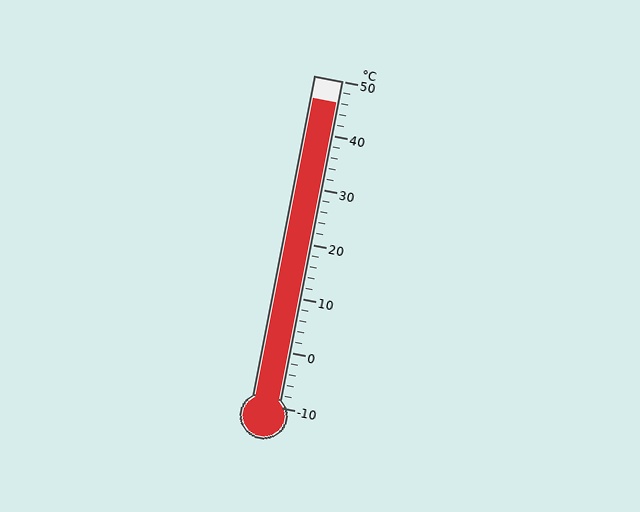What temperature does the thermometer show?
The thermometer shows approximately 46°C.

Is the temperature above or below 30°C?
The temperature is above 30°C.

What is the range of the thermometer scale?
The thermometer scale ranges from -10°C to 50°C.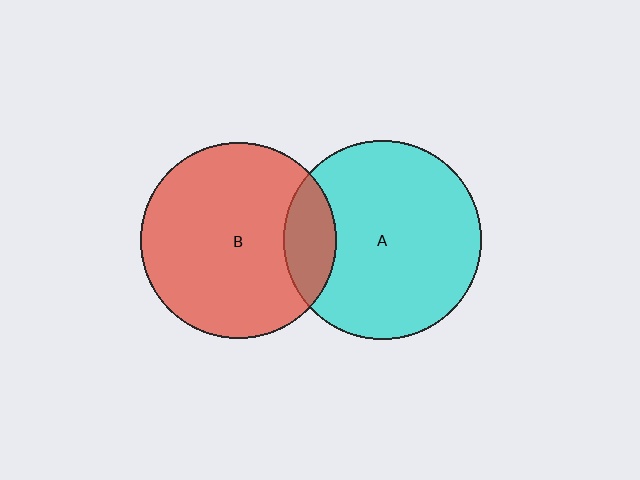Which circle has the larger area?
Circle A (cyan).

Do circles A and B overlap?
Yes.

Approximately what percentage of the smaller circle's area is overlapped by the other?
Approximately 15%.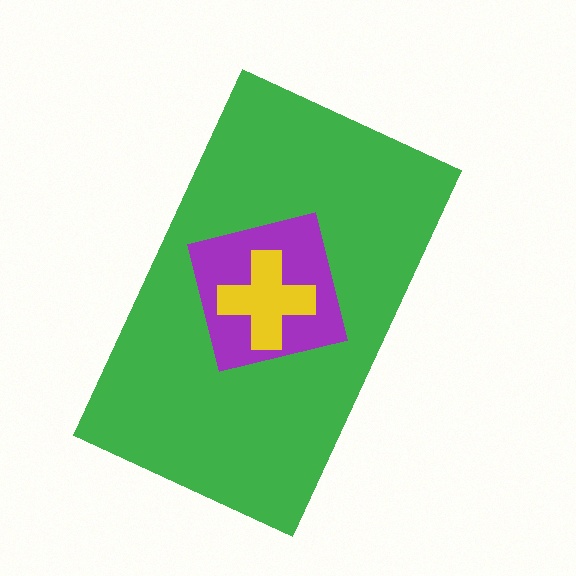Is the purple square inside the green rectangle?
Yes.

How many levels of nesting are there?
3.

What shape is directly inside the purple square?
The yellow cross.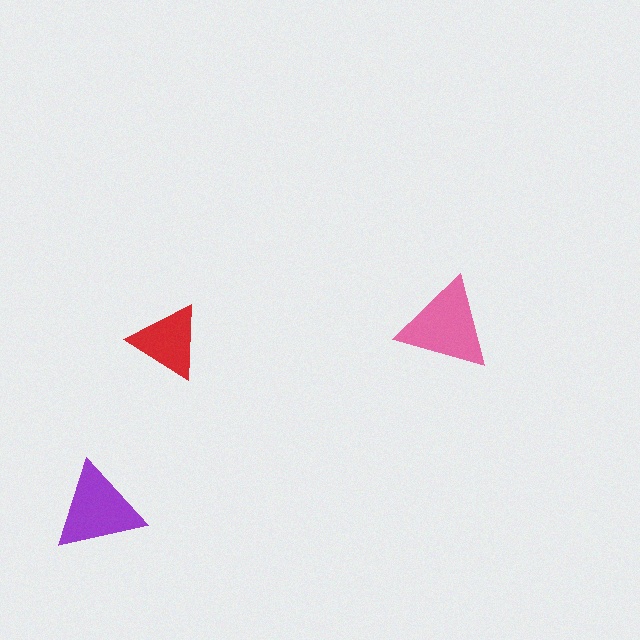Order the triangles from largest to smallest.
the pink one, the purple one, the red one.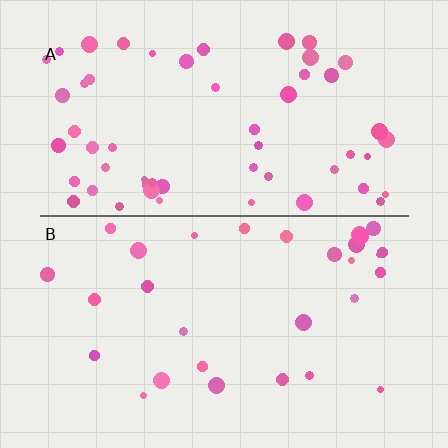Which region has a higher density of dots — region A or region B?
A (the top).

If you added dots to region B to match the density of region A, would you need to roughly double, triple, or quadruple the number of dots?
Approximately double.